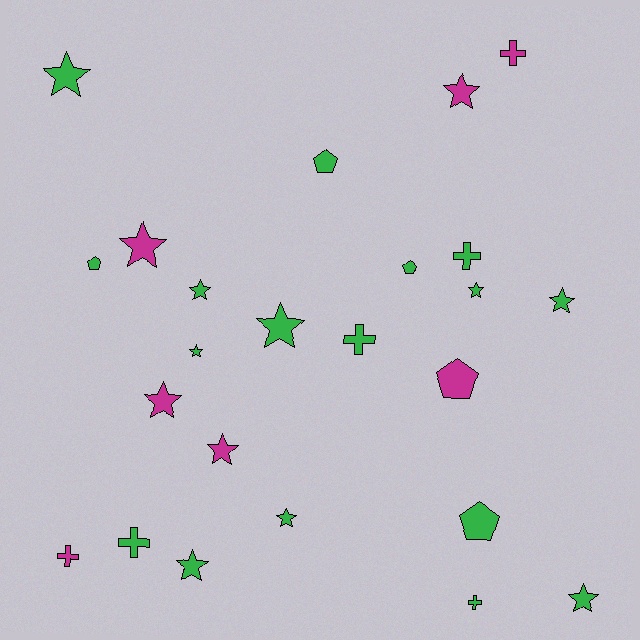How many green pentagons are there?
There are 4 green pentagons.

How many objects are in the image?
There are 24 objects.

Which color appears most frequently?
Green, with 17 objects.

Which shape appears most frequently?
Star, with 13 objects.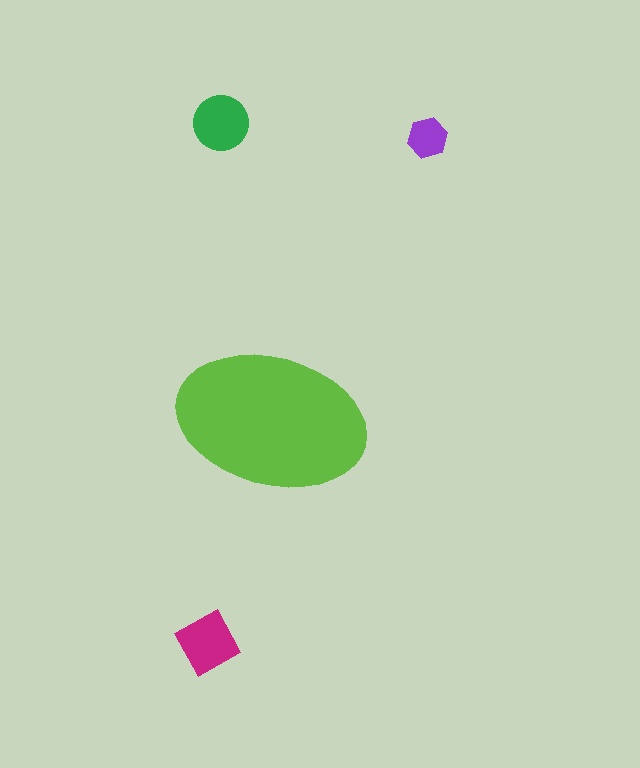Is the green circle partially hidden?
No, the green circle is fully visible.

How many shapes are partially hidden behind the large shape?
0 shapes are partially hidden.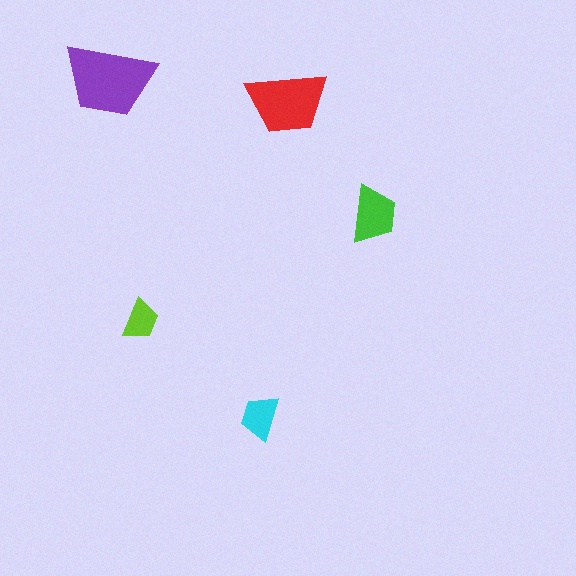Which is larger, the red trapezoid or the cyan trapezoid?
The red one.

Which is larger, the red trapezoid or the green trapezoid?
The red one.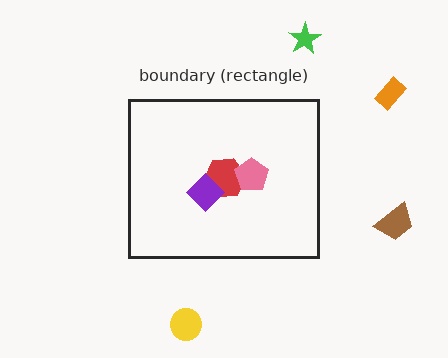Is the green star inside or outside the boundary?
Outside.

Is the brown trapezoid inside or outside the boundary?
Outside.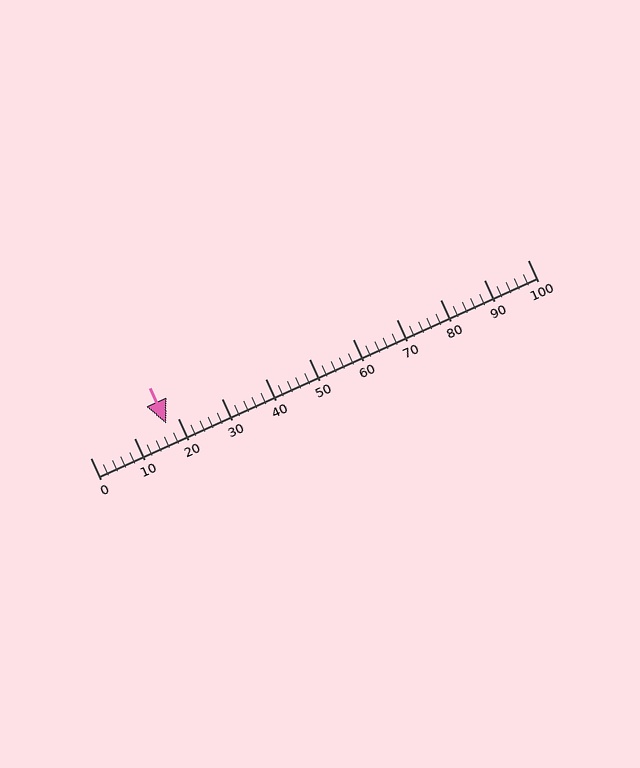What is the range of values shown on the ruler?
The ruler shows values from 0 to 100.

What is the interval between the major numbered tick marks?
The major tick marks are spaced 10 units apart.